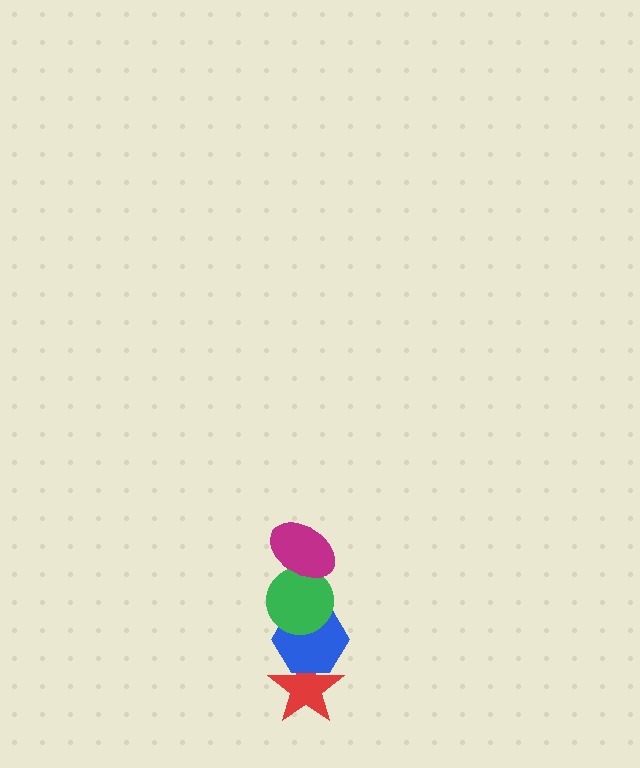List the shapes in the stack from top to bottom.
From top to bottom: the magenta ellipse, the green circle, the blue hexagon, the red star.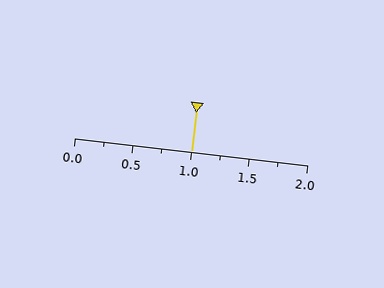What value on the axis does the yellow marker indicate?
The marker indicates approximately 1.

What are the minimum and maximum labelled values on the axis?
The axis runs from 0.0 to 2.0.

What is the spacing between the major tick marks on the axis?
The major ticks are spaced 0.5 apart.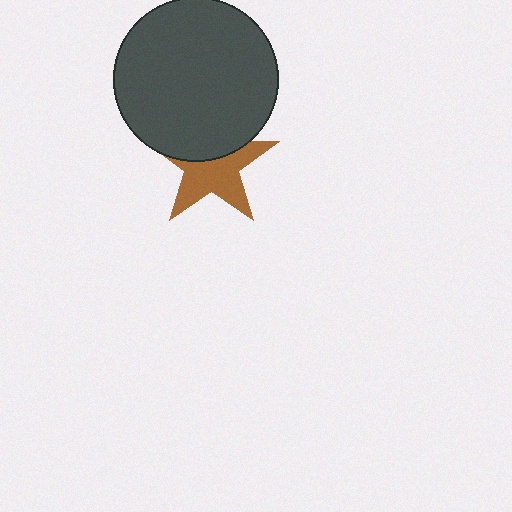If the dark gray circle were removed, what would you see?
You would see the complete brown star.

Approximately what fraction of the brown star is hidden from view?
Roughly 40% of the brown star is hidden behind the dark gray circle.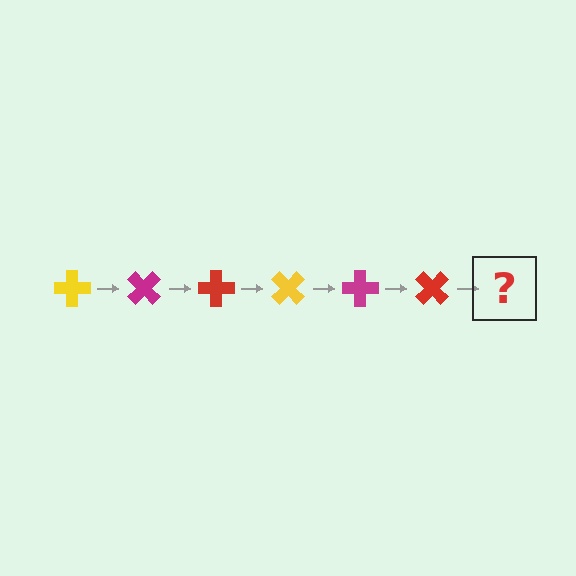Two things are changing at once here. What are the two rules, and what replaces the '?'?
The two rules are that it rotates 45 degrees each step and the color cycles through yellow, magenta, and red. The '?' should be a yellow cross, rotated 270 degrees from the start.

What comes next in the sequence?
The next element should be a yellow cross, rotated 270 degrees from the start.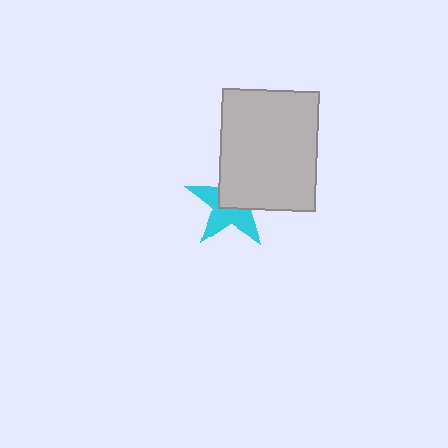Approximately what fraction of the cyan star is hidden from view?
Roughly 50% of the cyan star is hidden behind the light gray rectangle.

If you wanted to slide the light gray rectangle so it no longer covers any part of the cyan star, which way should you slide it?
Slide it toward the upper-right — that is the most direct way to separate the two shapes.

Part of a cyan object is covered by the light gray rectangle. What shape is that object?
It is a star.